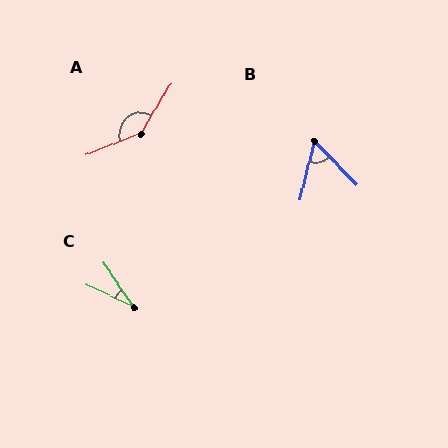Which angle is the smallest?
C, at approximately 31 degrees.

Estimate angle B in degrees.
Approximately 58 degrees.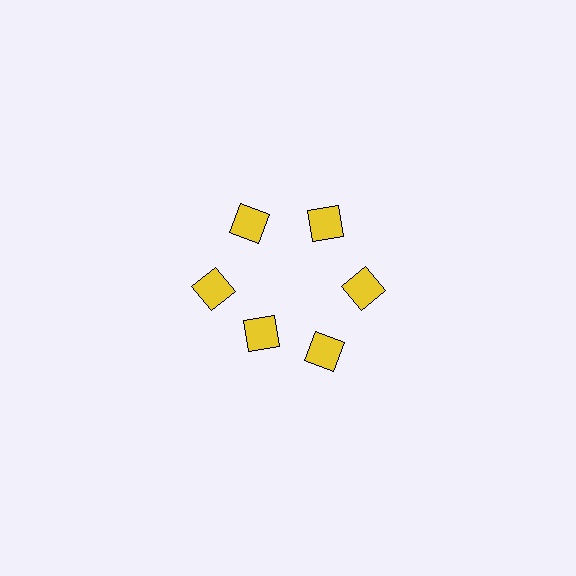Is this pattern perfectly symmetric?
No. The 6 yellow squares are arranged in a ring, but one element near the 7 o'clock position is pulled inward toward the center, breaking the 6-fold rotational symmetry.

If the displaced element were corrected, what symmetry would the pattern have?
It would have 6-fold rotational symmetry — the pattern would map onto itself every 60 degrees.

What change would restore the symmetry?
The symmetry would be restored by moving it outward, back onto the ring so that all 6 squares sit at equal angles and equal distance from the center.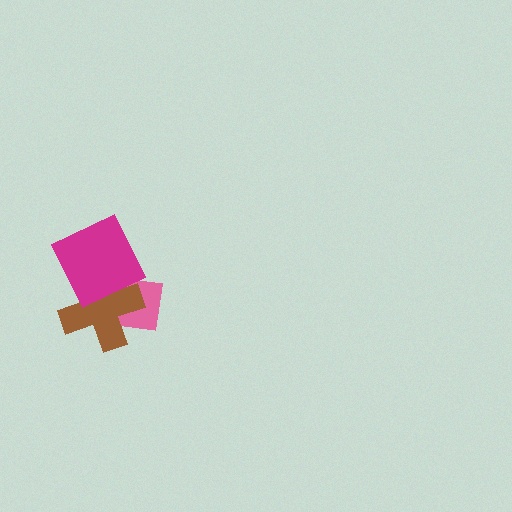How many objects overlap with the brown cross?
2 objects overlap with the brown cross.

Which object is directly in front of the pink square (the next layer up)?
The brown cross is directly in front of the pink square.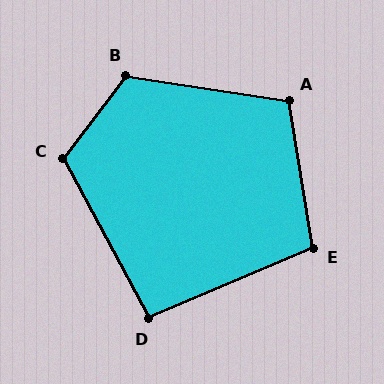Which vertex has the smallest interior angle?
D, at approximately 95 degrees.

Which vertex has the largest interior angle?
B, at approximately 119 degrees.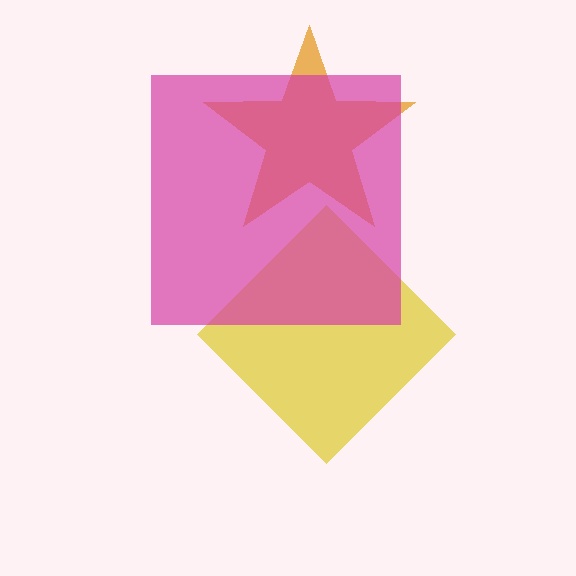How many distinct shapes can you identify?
There are 3 distinct shapes: a yellow diamond, an orange star, a magenta square.